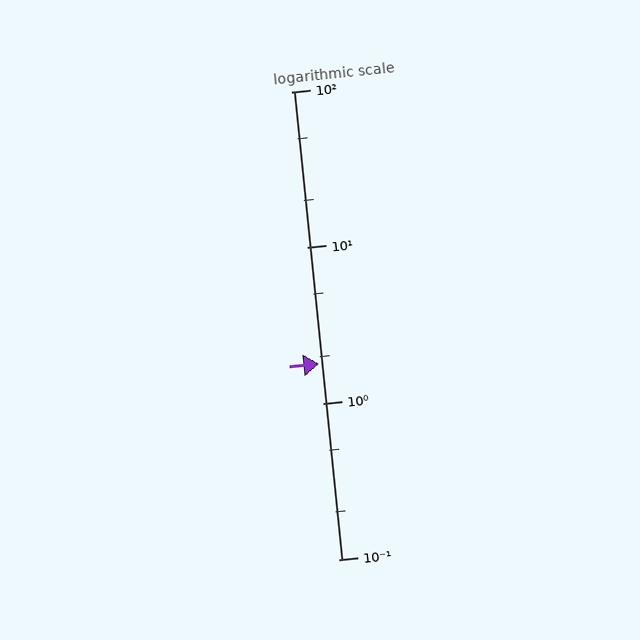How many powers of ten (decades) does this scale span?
The scale spans 3 decades, from 0.1 to 100.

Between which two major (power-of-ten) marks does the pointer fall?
The pointer is between 1 and 10.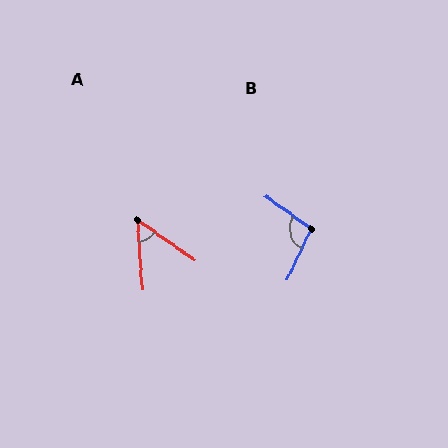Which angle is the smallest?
A, at approximately 51 degrees.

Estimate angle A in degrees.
Approximately 51 degrees.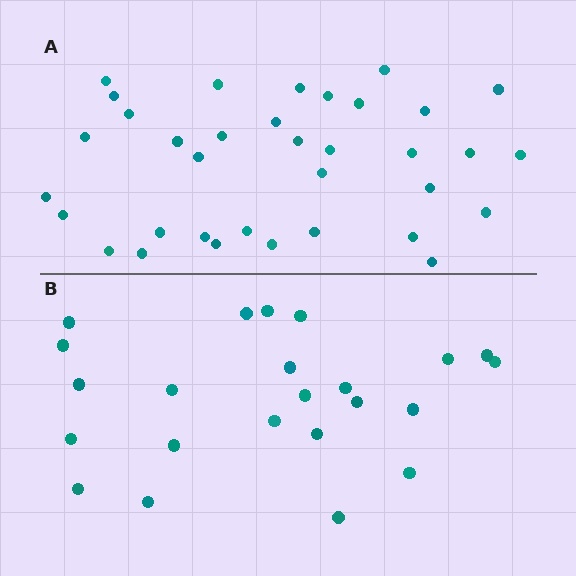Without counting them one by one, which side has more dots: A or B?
Region A (the top region) has more dots.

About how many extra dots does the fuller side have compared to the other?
Region A has roughly 12 or so more dots than region B.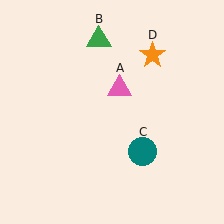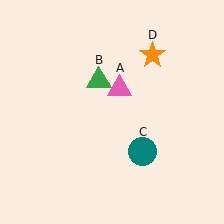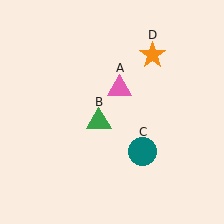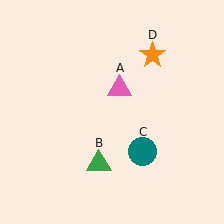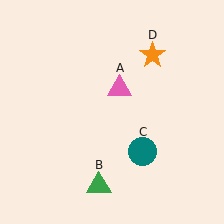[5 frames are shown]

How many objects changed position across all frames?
1 object changed position: green triangle (object B).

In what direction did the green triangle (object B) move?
The green triangle (object B) moved down.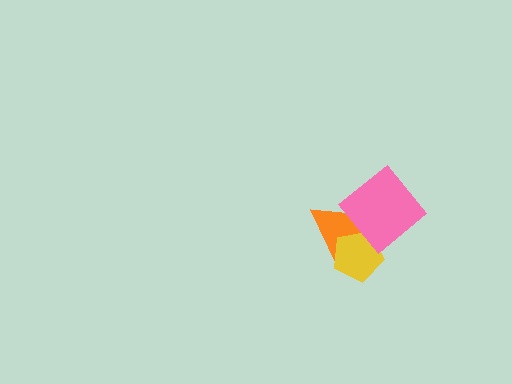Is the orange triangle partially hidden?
Yes, it is partially covered by another shape.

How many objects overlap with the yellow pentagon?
2 objects overlap with the yellow pentagon.